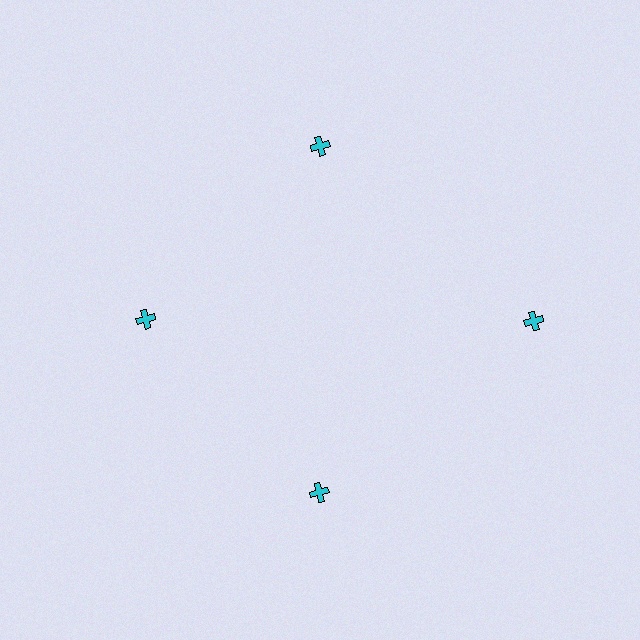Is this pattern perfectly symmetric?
No. The 4 cyan crosses are arranged in a ring, but one element near the 3 o'clock position is pushed outward from the center, breaking the 4-fold rotational symmetry.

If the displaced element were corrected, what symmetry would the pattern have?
It would have 4-fold rotational symmetry — the pattern would map onto itself every 90 degrees.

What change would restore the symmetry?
The symmetry would be restored by moving it inward, back onto the ring so that all 4 crosses sit at equal angles and equal distance from the center.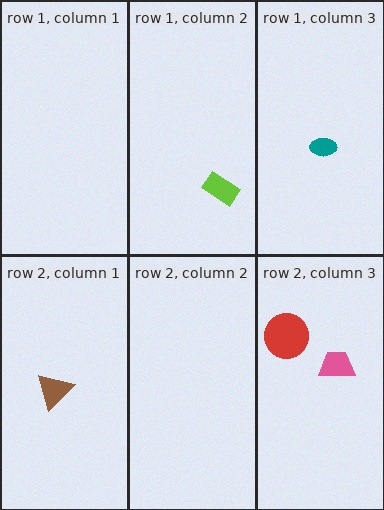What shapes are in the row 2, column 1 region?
The brown triangle.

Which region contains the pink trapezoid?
The row 2, column 3 region.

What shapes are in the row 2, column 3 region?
The red circle, the pink trapezoid.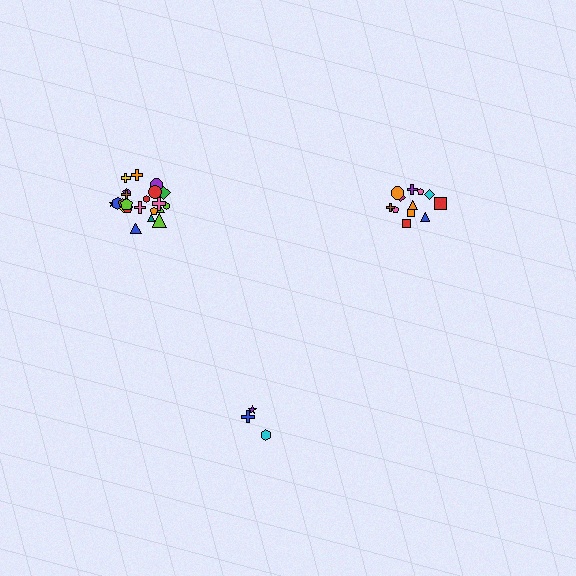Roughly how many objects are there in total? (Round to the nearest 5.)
Roughly 35 objects in total.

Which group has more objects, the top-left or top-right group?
The top-left group.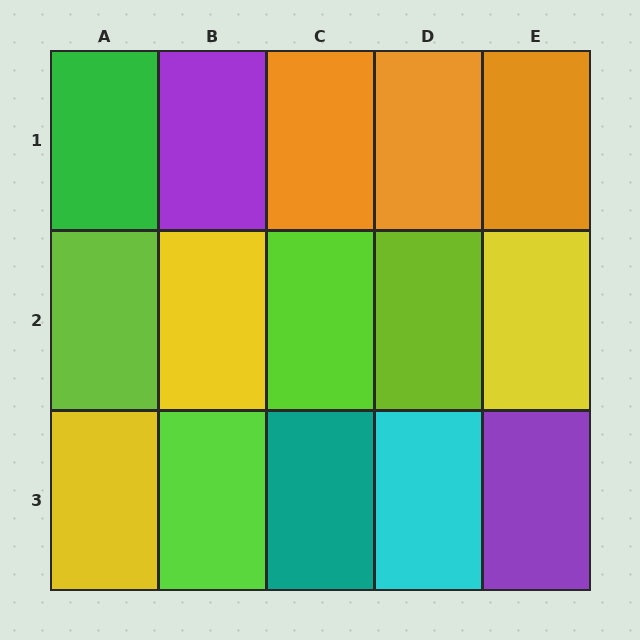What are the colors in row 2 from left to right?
Lime, yellow, lime, lime, yellow.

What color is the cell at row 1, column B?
Purple.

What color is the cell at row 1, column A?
Green.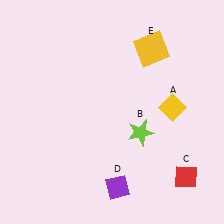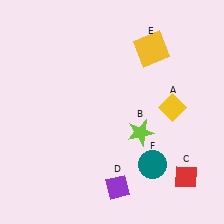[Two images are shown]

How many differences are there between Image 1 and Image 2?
There is 1 difference between the two images.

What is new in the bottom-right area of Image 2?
A teal circle (F) was added in the bottom-right area of Image 2.